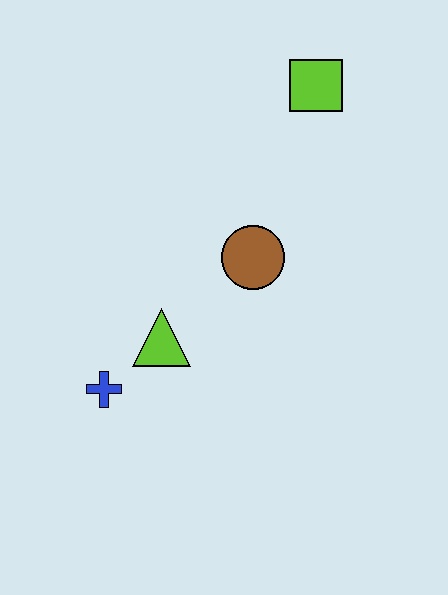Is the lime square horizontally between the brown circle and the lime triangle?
No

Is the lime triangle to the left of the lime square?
Yes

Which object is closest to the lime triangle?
The blue cross is closest to the lime triangle.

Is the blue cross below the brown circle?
Yes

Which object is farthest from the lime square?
The blue cross is farthest from the lime square.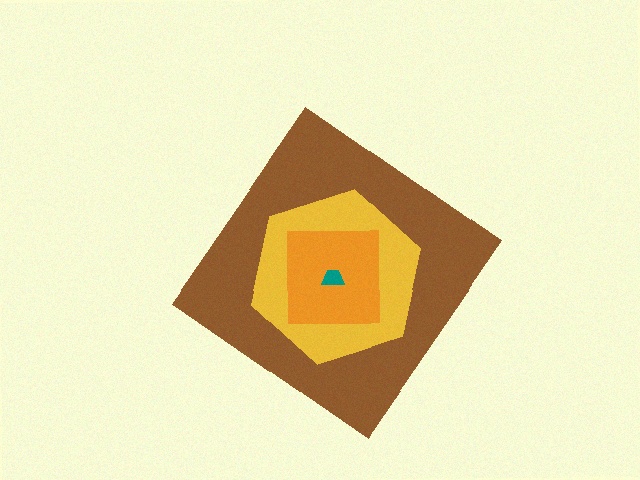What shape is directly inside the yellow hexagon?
The orange square.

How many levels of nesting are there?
4.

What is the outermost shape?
The brown diamond.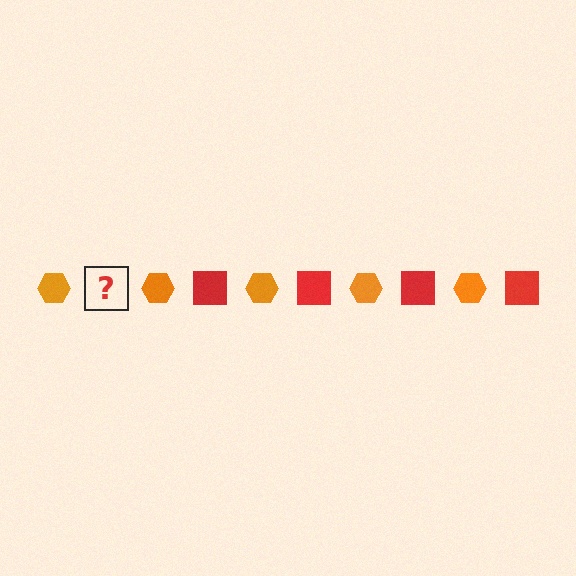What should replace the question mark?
The question mark should be replaced with a red square.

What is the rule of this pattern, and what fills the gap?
The rule is that the pattern alternates between orange hexagon and red square. The gap should be filled with a red square.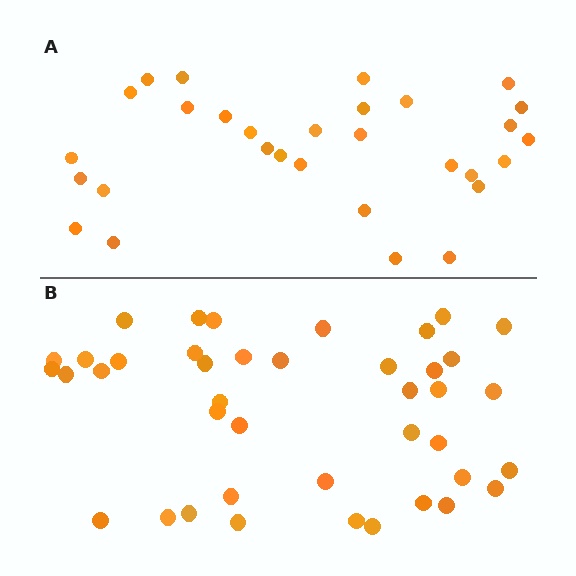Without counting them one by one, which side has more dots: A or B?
Region B (the bottom region) has more dots.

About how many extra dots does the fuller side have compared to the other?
Region B has roughly 12 or so more dots than region A.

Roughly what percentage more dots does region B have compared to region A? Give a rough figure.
About 35% more.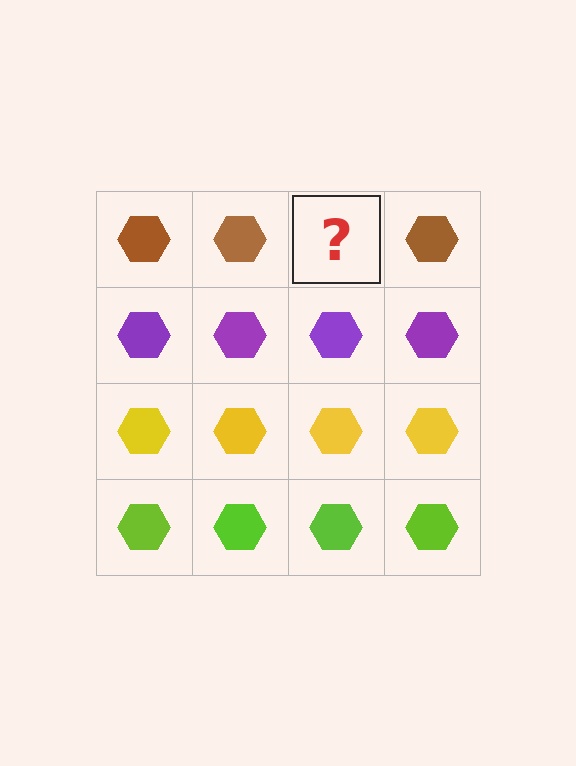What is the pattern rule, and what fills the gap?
The rule is that each row has a consistent color. The gap should be filled with a brown hexagon.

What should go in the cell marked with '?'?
The missing cell should contain a brown hexagon.